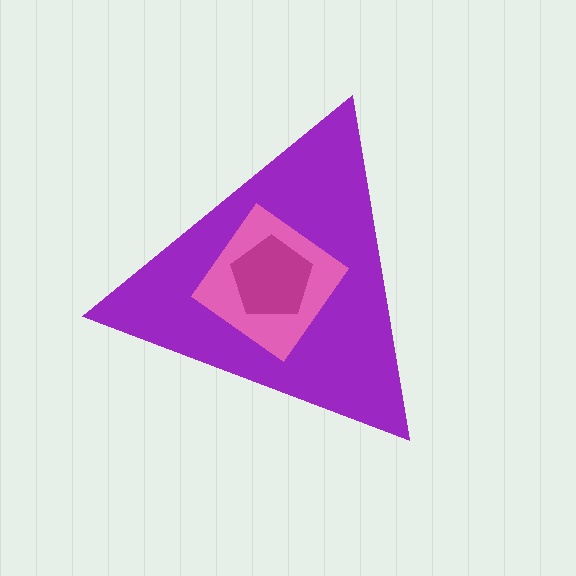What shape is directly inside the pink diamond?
The magenta pentagon.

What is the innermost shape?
The magenta pentagon.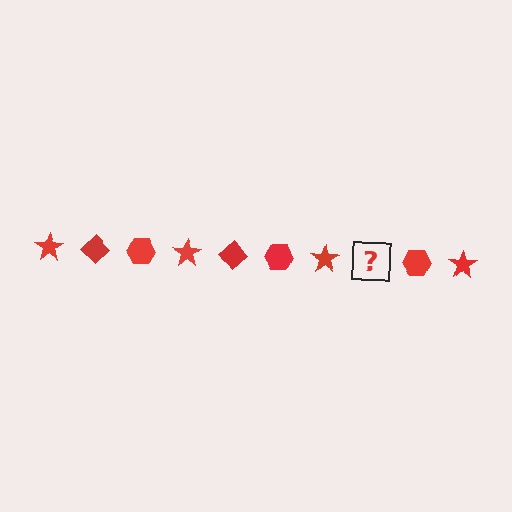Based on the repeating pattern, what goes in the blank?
The blank should be a red diamond.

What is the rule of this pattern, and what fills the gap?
The rule is that the pattern cycles through star, diamond, hexagon shapes in red. The gap should be filled with a red diamond.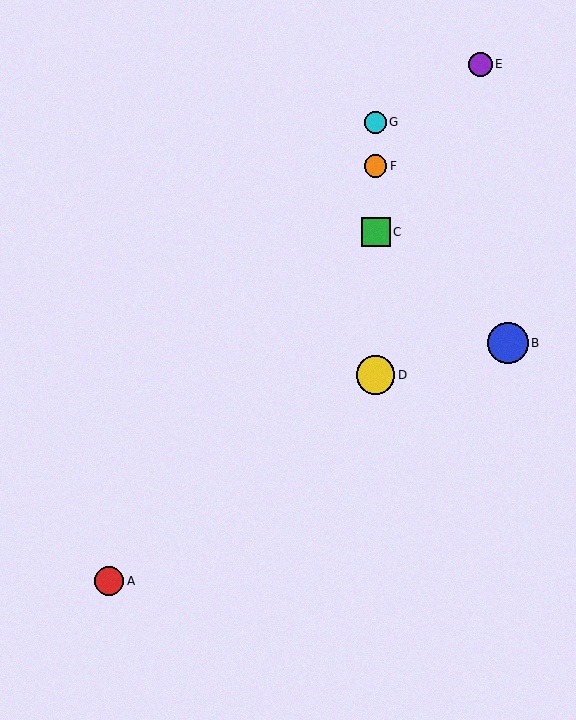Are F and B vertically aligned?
No, F is at x≈376 and B is at x≈508.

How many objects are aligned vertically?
4 objects (C, D, F, G) are aligned vertically.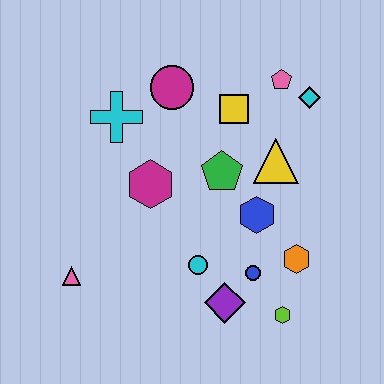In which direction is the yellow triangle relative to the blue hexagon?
The yellow triangle is above the blue hexagon.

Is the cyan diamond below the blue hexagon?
No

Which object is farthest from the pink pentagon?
The pink triangle is farthest from the pink pentagon.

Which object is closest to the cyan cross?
The magenta circle is closest to the cyan cross.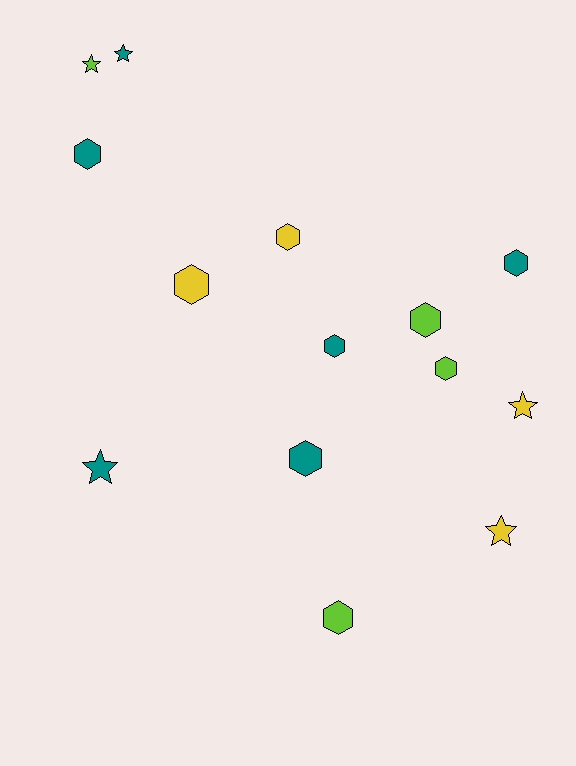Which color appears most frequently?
Teal, with 6 objects.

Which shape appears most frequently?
Hexagon, with 9 objects.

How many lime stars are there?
There is 1 lime star.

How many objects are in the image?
There are 14 objects.